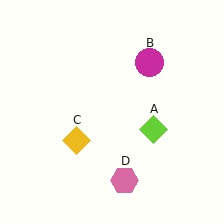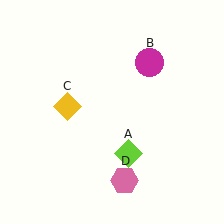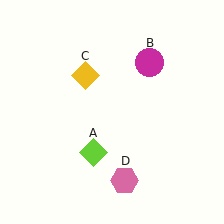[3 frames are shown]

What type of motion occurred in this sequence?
The lime diamond (object A), yellow diamond (object C) rotated clockwise around the center of the scene.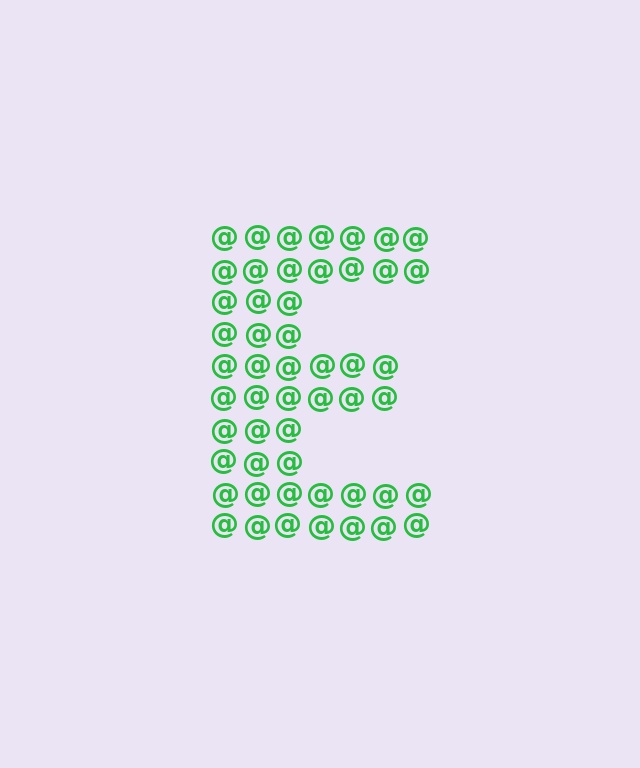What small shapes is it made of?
It is made of small at signs.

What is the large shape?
The large shape is the letter E.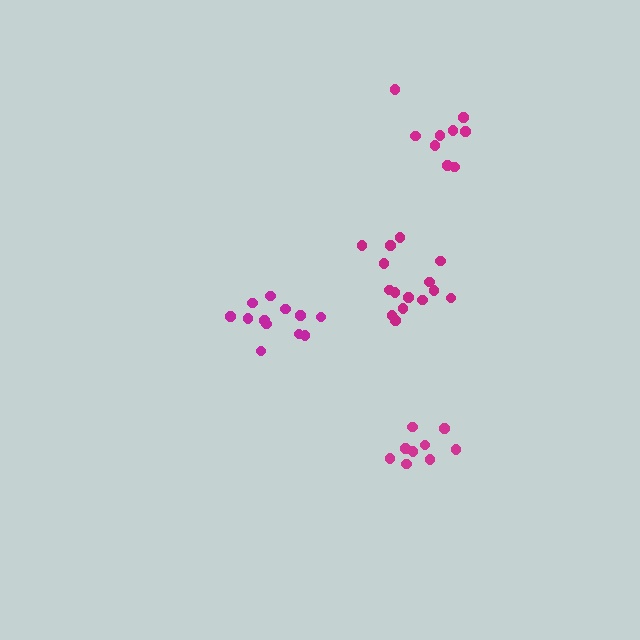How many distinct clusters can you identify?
There are 4 distinct clusters.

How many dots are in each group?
Group 1: 15 dots, Group 2: 12 dots, Group 3: 9 dots, Group 4: 9 dots (45 total).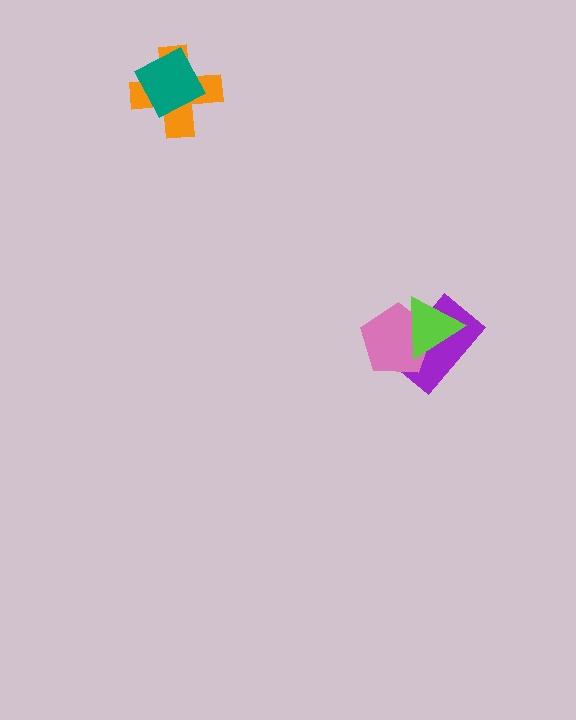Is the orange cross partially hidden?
Yes, it is partially covered by another shape.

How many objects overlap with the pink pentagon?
2 objects overlap with the pink pentagon.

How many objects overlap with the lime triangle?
2 objects overlap with the lime triangle.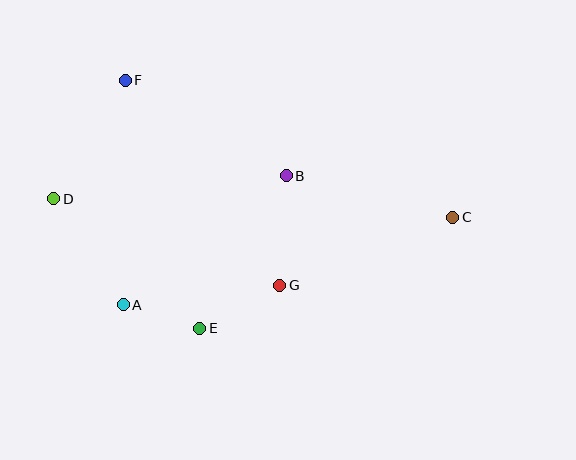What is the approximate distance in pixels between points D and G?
The distance between D and G is approximately 242 pixels.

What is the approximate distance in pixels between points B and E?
The distance between B and E is approximately 175 pixels.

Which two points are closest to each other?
Points A and E are closest to each other.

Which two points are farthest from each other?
Points C and D are farthest from each other.